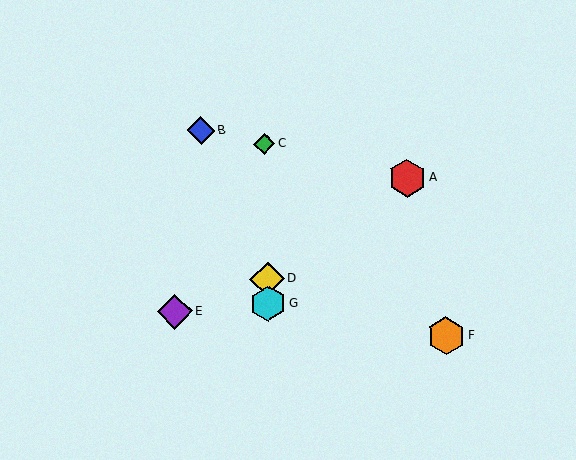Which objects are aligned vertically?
Objects C, D, G are aligned vertically.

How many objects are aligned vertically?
3 objects (C, D, G) are aligned vertically.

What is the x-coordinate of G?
Object G is at x≈268.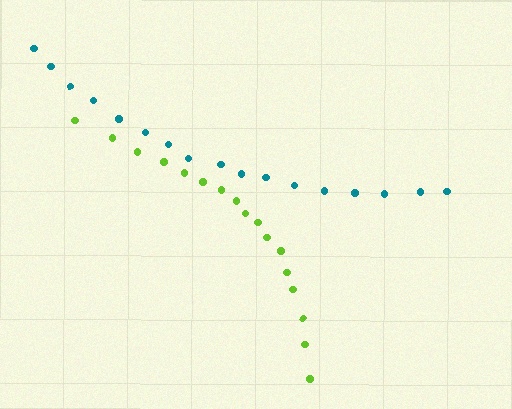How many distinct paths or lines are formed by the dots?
There are 2 distinct paths.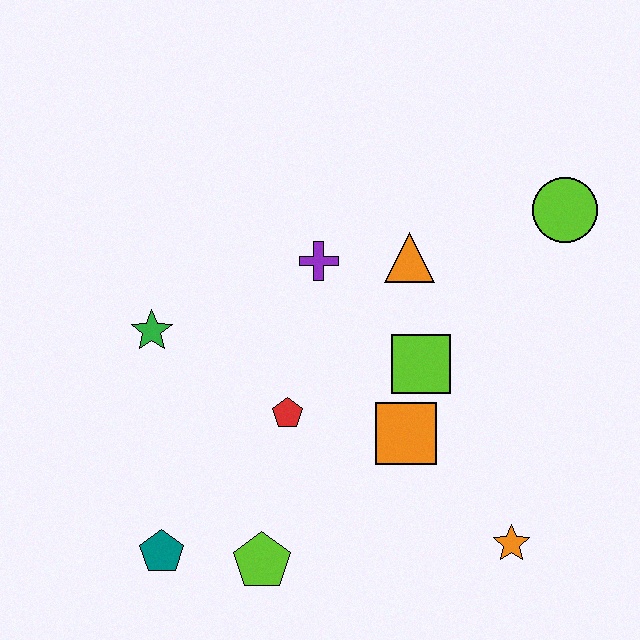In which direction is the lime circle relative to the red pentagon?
The lime circle is to the right of the red pentagon.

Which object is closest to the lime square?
The orange square is closest to the lime square.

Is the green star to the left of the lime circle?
Yes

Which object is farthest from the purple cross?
The orange star is farthest from the purple cross.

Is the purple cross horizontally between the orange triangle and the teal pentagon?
Yes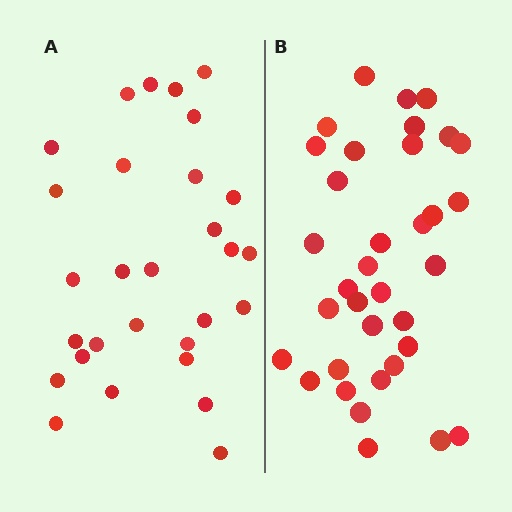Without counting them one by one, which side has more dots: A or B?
Region B (the right region) has more dots.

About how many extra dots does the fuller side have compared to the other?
Region B has about 6 more dots than region A.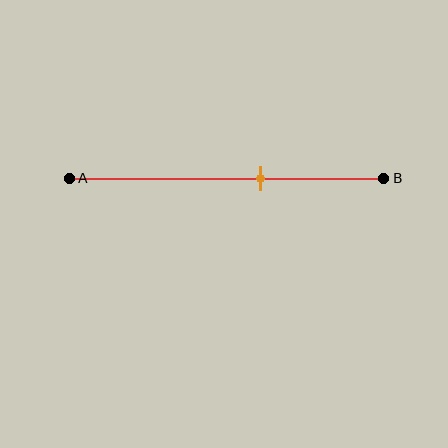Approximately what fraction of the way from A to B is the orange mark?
The orange mark is approximately 60% of the way from A to B.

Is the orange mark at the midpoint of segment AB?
No, the mark is at about 60% from A, not at the 50% midpoint.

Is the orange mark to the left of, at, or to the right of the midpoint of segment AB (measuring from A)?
The orange mark is to the right of the midpoint of segment AB.